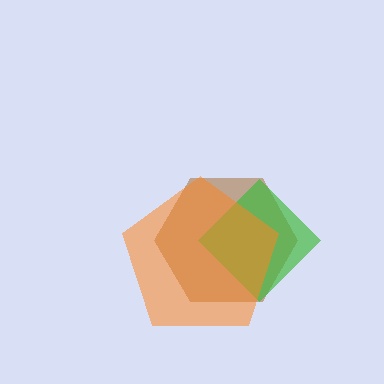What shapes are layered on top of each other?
The layered shapes are: a brown hexagon, a green diamond, an orange pentagon.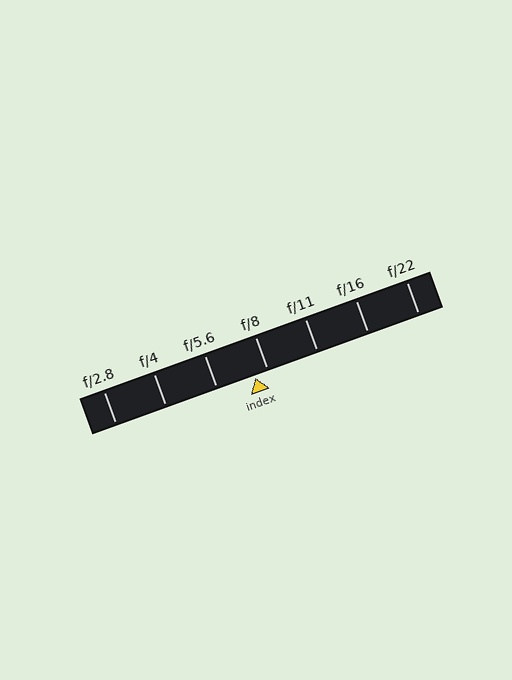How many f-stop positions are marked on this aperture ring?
There are 7 f-stop positions marked.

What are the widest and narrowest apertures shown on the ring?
The widest aperture shown is f/2.8 and the narrowest is f/22.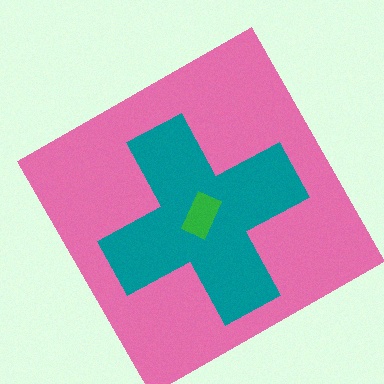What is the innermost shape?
The green rectangle.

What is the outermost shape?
The pink square.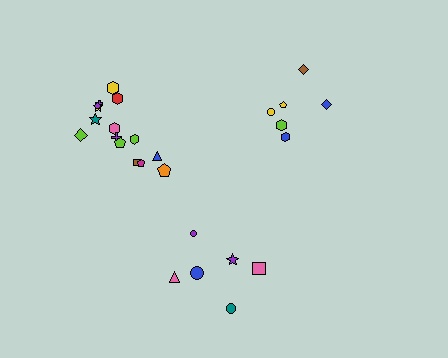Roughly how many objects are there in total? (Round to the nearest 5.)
Roughly 25 objects in total.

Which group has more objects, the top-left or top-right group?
The top-left group.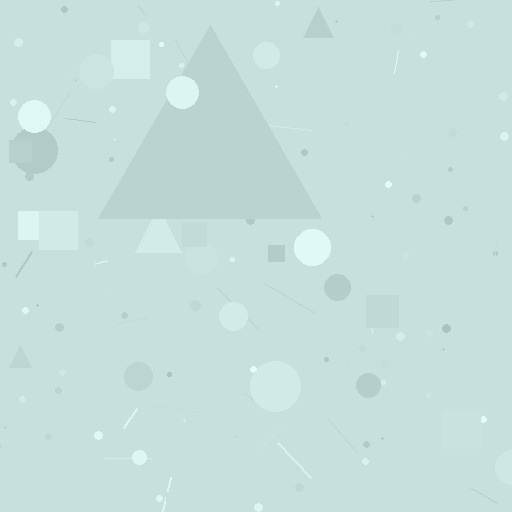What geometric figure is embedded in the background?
A triangle is embedded in the background.